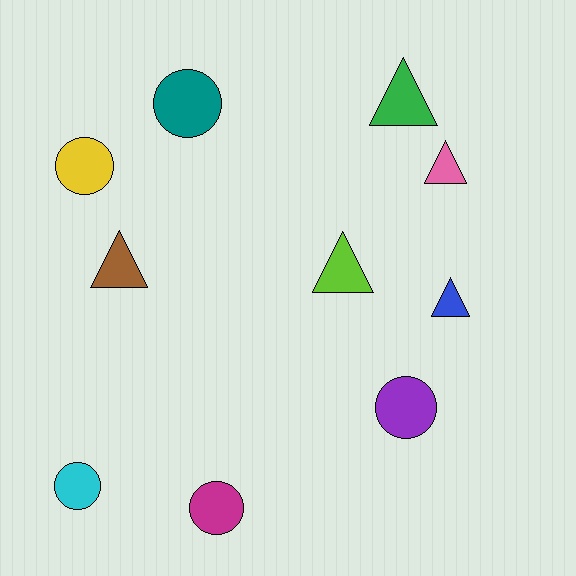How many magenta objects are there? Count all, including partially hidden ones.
There is 1 magenta object.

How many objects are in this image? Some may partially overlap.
There are 10 objects.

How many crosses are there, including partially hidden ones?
There are no crosses.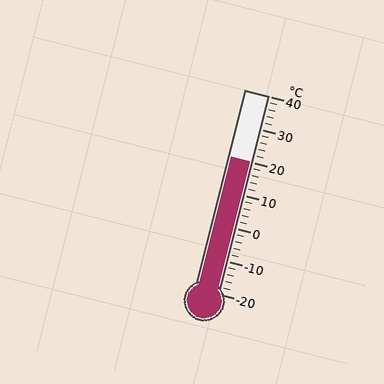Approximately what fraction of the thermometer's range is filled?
The thermometer is filled to approximately 65% of its range.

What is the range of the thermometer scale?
The thermometer scale ranges from -20°C to 40°C.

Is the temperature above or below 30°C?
The temperature is below 30°C.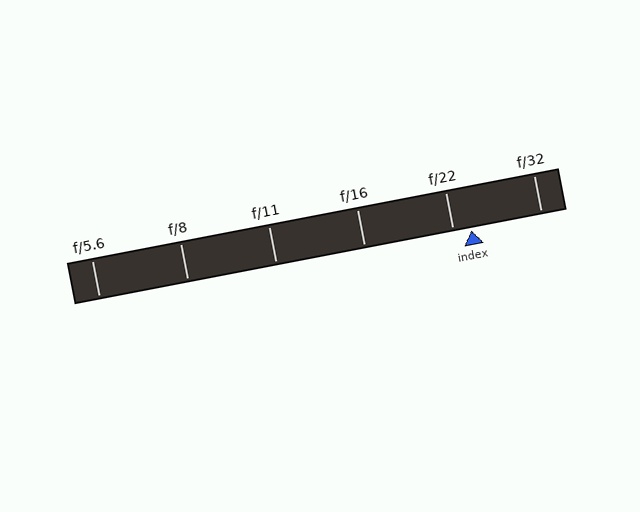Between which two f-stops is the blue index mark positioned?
The index mark is between f/22 and f/32.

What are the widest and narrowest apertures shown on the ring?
The widest aperture shown is f/5.6 and the narrowest is f/32.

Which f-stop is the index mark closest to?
The index mark is closest to f/22.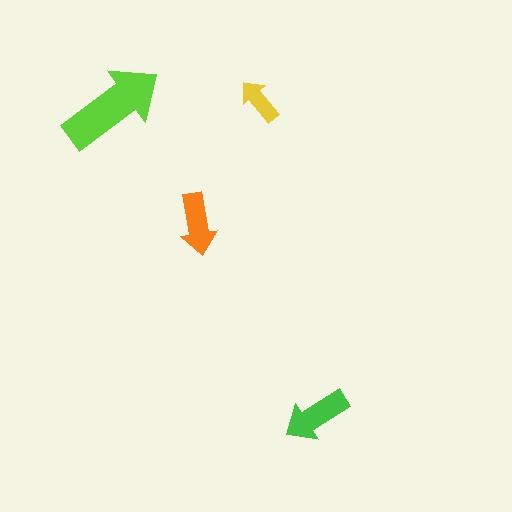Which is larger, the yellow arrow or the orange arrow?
The orange one.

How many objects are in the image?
There are 4 objects in the image.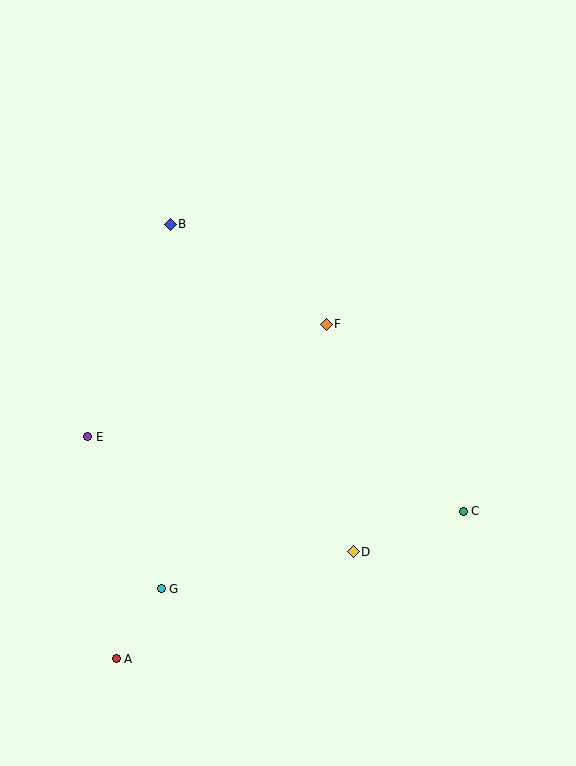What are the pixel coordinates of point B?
Point B is at (170, 224).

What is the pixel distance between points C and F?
The distance between C and F is 232 pixels.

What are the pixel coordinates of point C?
Point C is at (463, 511).